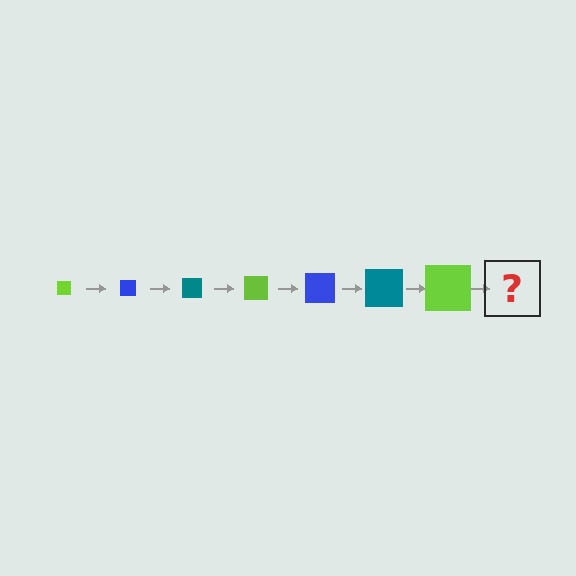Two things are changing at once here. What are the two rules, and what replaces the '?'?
The two rules are that the square grows larger each step and the color cycles through lime, blue, and teal. The '?' should be a blue square, larger than the previous one.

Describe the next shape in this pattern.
It should be a blue square, larger than the previous one.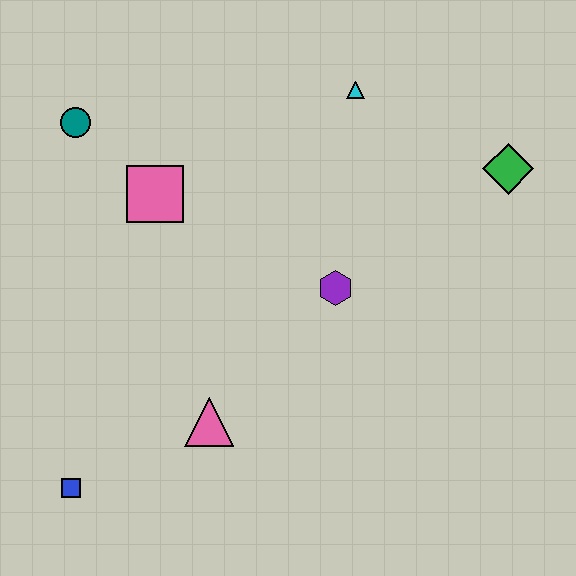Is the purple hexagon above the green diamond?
No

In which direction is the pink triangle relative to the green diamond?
The pink triangle is to the left of the green diamond.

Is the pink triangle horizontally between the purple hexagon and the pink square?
Yes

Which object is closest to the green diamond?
The cyan triangle is closest to the green diamond.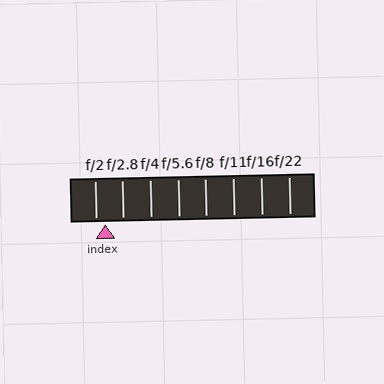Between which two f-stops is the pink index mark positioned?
The index mark is between f/2 and f/2.8.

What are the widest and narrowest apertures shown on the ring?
The widest aperture shown is f/2 and the narrowest is f/22.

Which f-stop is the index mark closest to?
The index mark is closest to f/2.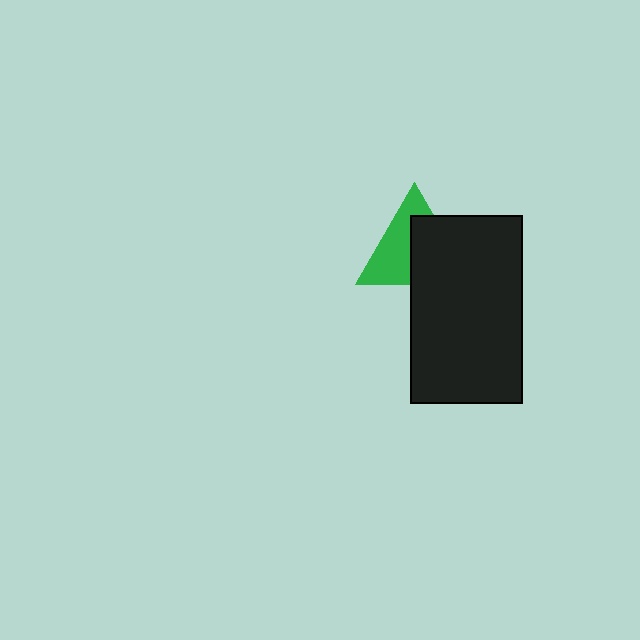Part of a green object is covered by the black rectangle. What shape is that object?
It is a triangle.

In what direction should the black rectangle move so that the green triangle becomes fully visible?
The black rectangle should move toward the lower-right. That is the shortest direction to clear the overlap and leave the green triangle fully visible.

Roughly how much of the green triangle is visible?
About half of it is visible (roughly 50%).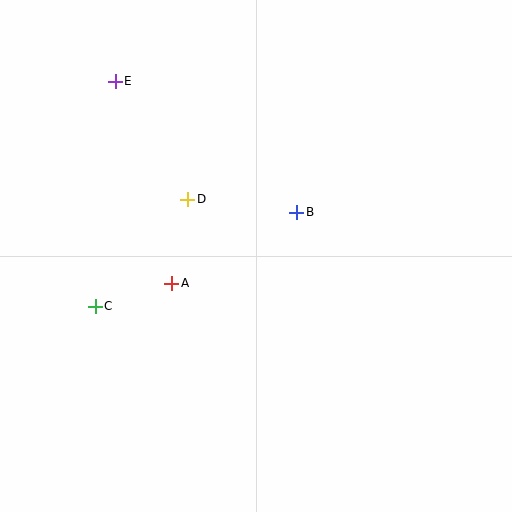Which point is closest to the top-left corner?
Point E is closest to the top-left corner.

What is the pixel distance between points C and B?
The distance between C and B is 222 pixels.